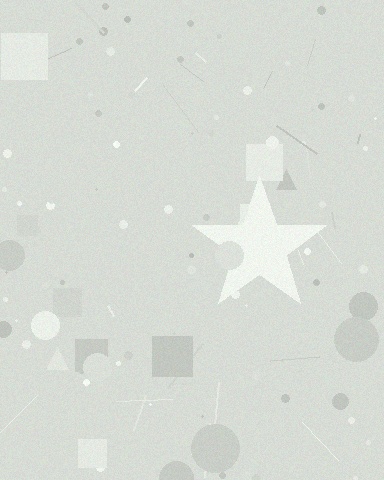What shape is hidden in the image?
A star is hidden in the image.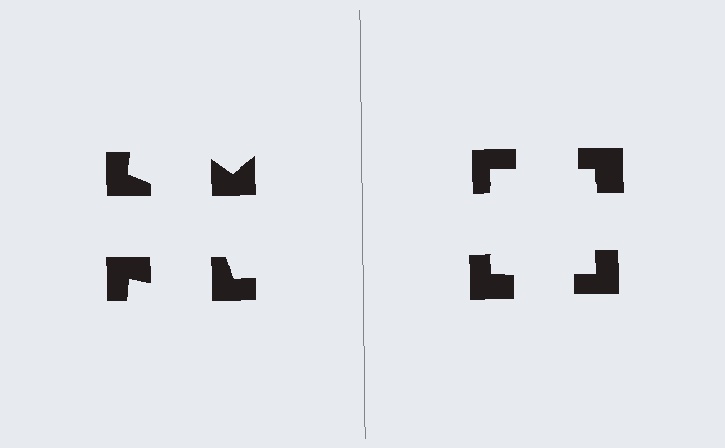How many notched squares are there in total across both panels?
8 — 4 on each side.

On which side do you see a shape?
An illusory square appears on the right side. On the left side the wedge cuts are rotated, so no coherent shape forms.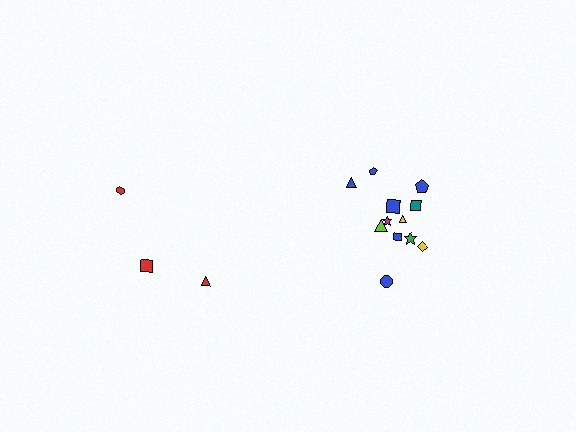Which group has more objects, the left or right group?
The right group.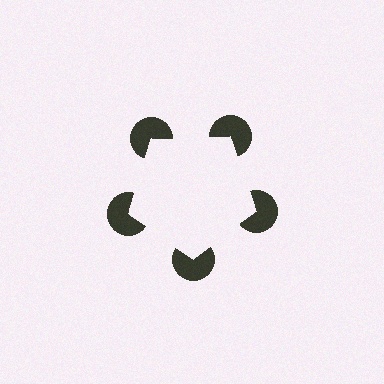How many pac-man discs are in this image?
There are 5 — one at each vertex of the illusory pentagon.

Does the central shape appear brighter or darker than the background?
It typically appears slightly brighter than the background, even though no actual brightness change is drawn.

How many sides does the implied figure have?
5 sides.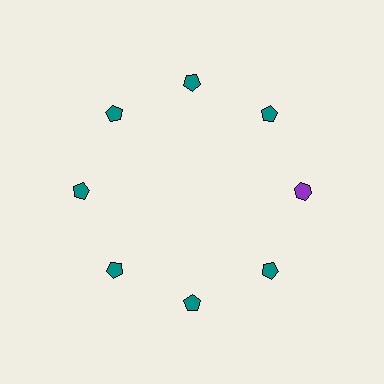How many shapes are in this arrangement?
There are 8 shapes arranged in a ring pattern.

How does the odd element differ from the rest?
It differs in both color (purple instead of teal) and shape (hexagon instead of pentagon).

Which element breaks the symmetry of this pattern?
The purple hexagon at roughly the 3 o'clock position breaks the symmetry. All other shapes are teal pentagons.